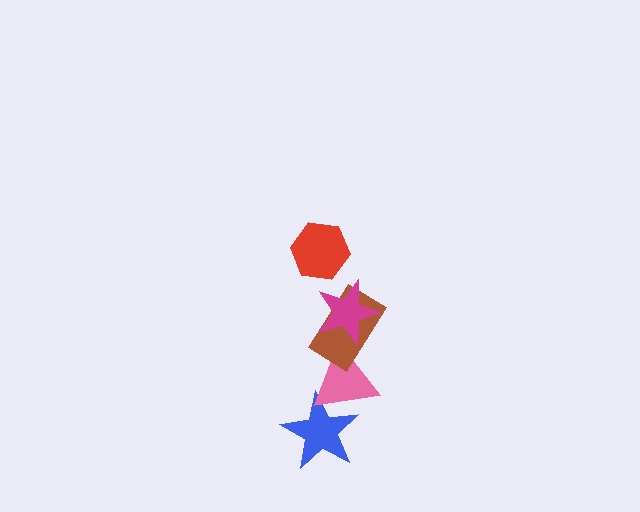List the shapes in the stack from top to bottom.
From top to bottom: the red hexagon, the magenta star, the brown rectangle, the pink triangle, the blue star.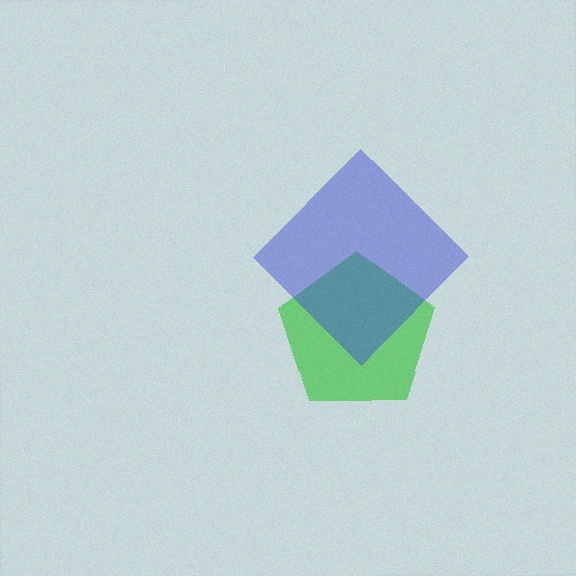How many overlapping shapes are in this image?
There are 2 overlapping shapes in the image.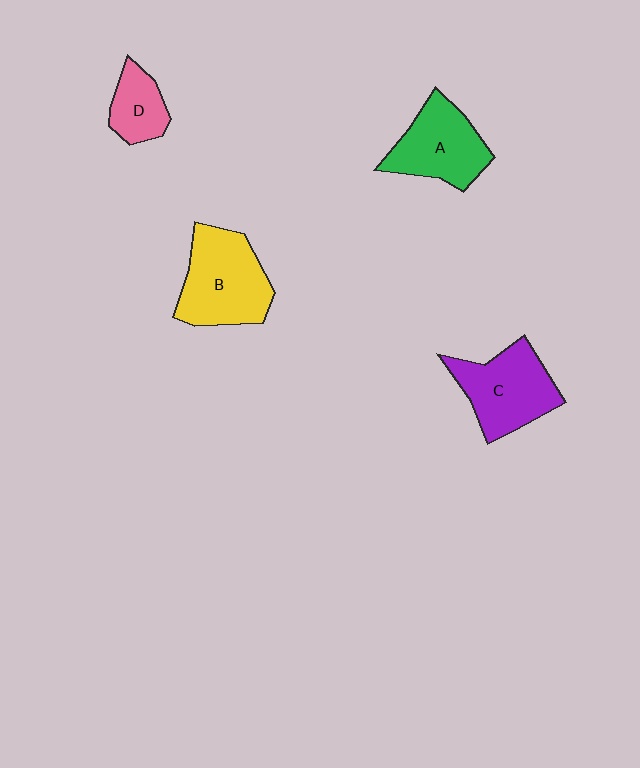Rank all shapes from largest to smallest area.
From largest to smallest: B (yellow), C (purple), A (green), D (pink).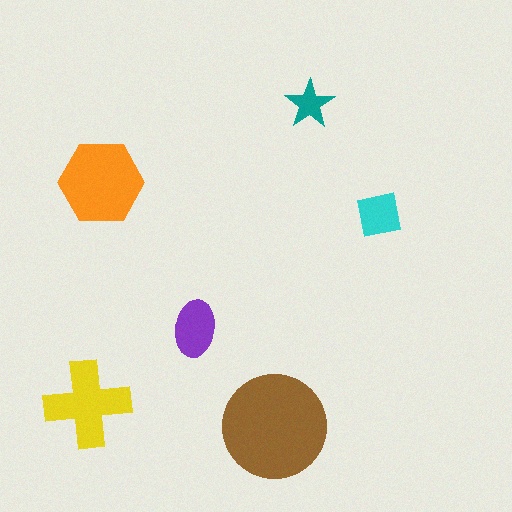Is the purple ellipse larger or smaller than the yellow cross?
Smaller.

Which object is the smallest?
The teal star.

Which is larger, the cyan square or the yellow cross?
The yellow cross.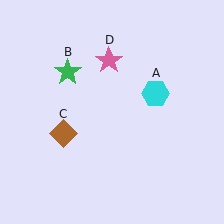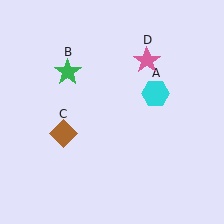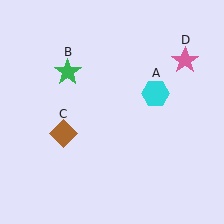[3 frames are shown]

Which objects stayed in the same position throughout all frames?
Cyan hexagon (object A) and green star (object B) and brown diamond (object C) remained stationary.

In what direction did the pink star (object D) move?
The pink star (object D) moved right.